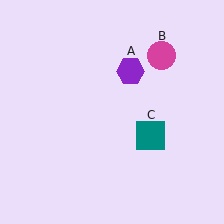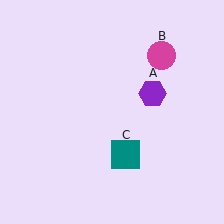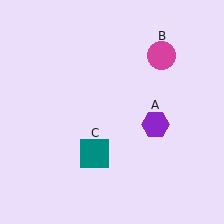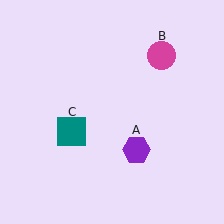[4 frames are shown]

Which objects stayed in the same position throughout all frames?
Magenta circle (object B) remained stationary.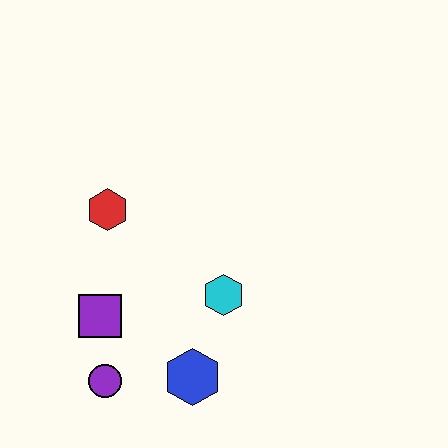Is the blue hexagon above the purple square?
No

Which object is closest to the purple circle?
The purple square is closest to the purple circle.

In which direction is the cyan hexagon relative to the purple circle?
The cyan hexagon is to the right of the purple circle.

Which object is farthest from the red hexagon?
The blue hexagon is farthest from the red hexagon.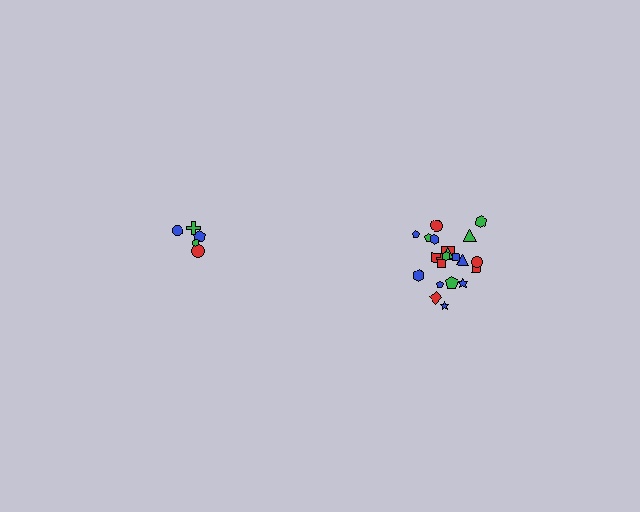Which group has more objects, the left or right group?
The right group.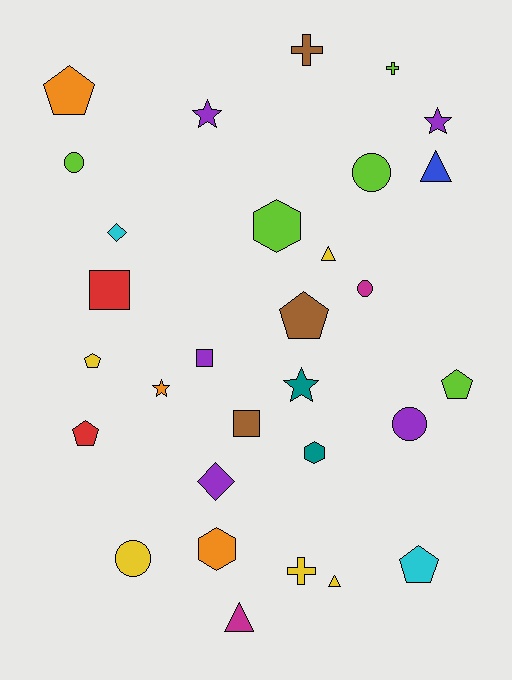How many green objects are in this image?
There are no green objects.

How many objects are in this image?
There are 30 objects.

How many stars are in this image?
There are 4 stars.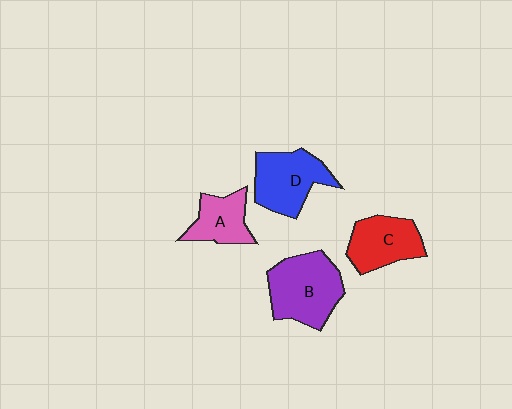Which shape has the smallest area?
Shape A (pink).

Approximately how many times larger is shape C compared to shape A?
Approximately 1.2 times.